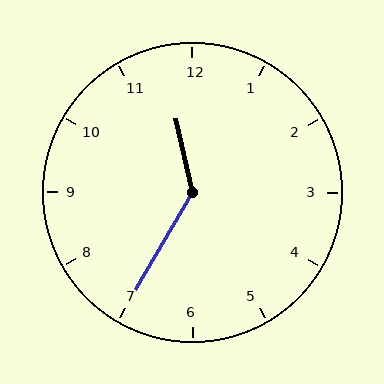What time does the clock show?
11:35.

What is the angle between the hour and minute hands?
Approximately 138 degrees.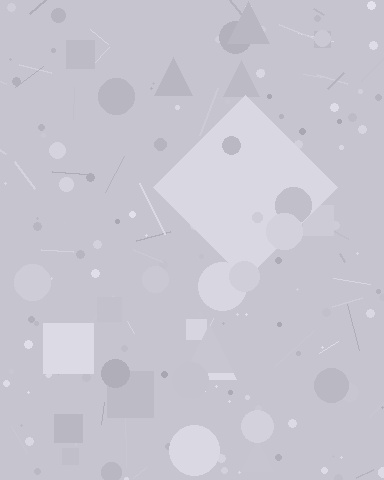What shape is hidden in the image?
A diamond is hidden in the image.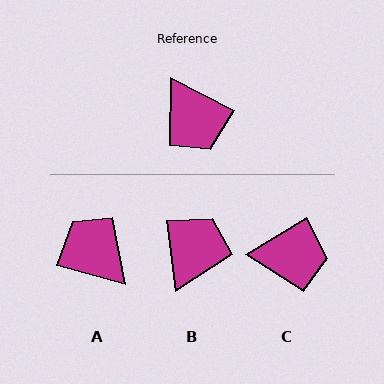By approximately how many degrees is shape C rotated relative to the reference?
Approximately 59 degrees counter-clockwise.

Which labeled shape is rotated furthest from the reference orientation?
A, about 168 degrees away.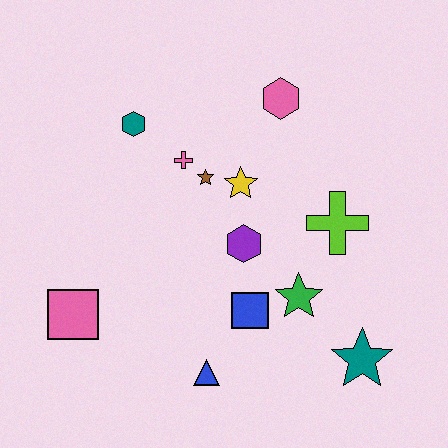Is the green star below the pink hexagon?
Yes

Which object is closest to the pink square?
The blue triangle is closest to the pink square.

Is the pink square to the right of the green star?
No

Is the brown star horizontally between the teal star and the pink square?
Yes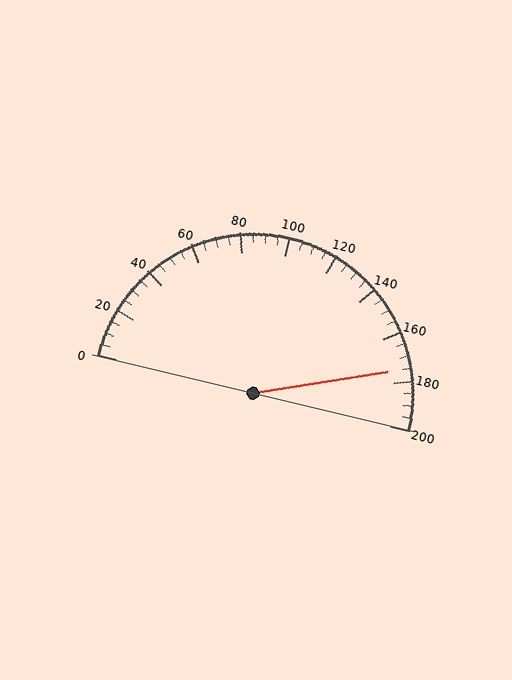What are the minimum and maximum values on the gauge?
The gauge ranges from 0 to 200.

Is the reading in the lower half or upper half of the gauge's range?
The reading is in the upper half of the range (0 to 200).